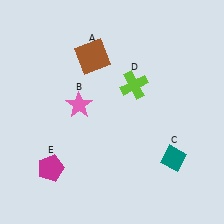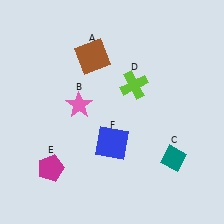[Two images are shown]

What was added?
A blue square (F) was added in Image 2.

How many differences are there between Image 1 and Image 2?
There is 1 difference between the two images.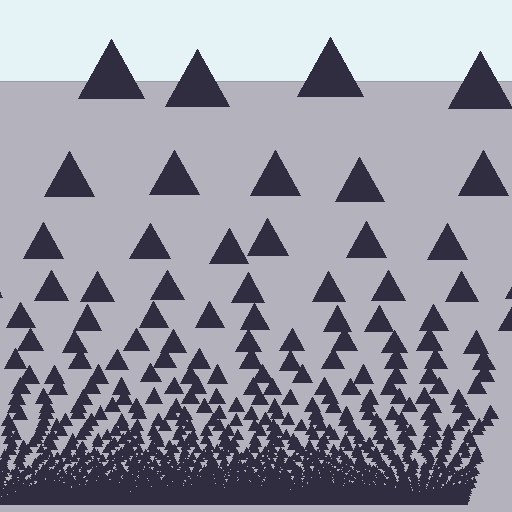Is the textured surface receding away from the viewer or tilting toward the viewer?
The surface appears to tilt toward the viewer. Texture elements get larger and sparser toward the top.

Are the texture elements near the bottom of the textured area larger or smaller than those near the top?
Smaller. The gradient is inverted — elements near the bottom are smaller and denser.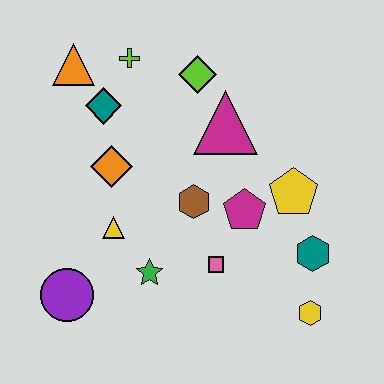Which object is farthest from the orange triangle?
The yellow hexagon is farthest from the orange triangle.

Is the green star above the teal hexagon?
No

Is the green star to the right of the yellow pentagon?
No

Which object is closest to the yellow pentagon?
The magenta pentagon is closest to the yellow pentagon.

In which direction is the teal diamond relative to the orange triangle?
The teal diamond is below the orange triangle.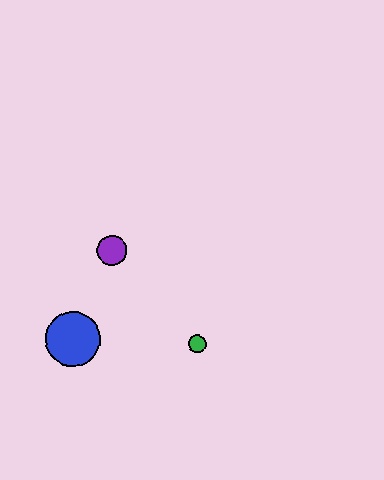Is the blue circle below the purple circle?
Yes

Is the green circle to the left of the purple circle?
No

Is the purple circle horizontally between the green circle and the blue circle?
Yes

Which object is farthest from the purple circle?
The green circle is farthest from the purple circle.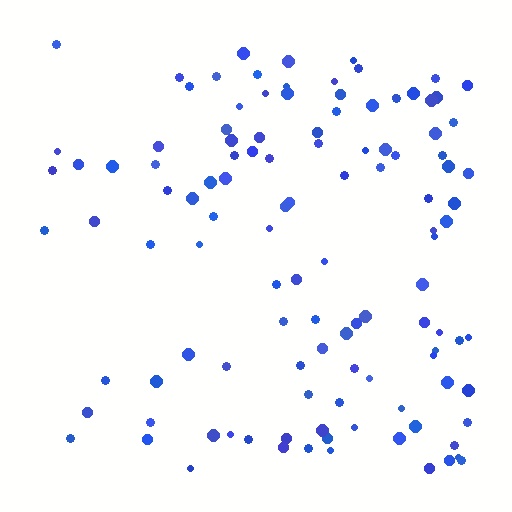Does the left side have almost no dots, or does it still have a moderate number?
Still a moderate number, just noticeably fewer than the right.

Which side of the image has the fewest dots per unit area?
The left.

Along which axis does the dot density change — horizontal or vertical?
Horizontal.